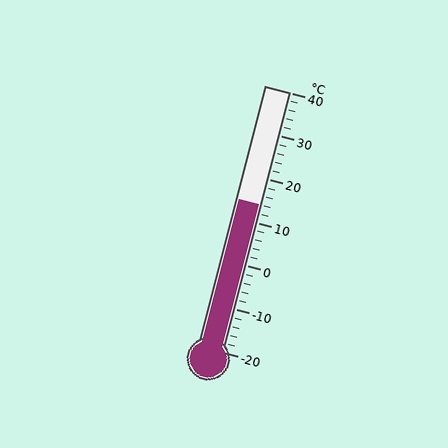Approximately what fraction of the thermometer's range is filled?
The thermometer is filled to approximately 55% of its range.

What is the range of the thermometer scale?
The thermometer scale ranges from -20°C to 40°C.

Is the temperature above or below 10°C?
The temperature is above 10°C.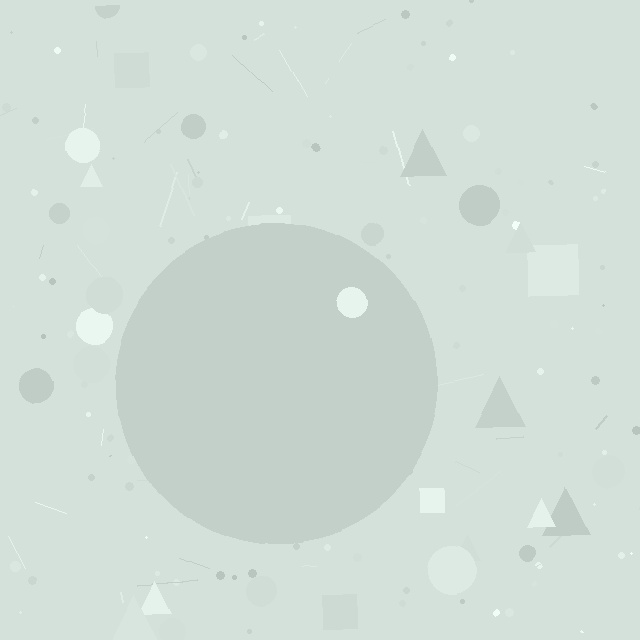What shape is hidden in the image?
A circle is hidden in the image.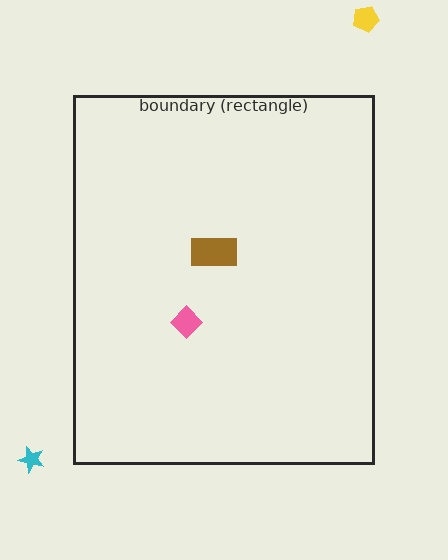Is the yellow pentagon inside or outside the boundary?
Outside.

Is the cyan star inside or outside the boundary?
Outside.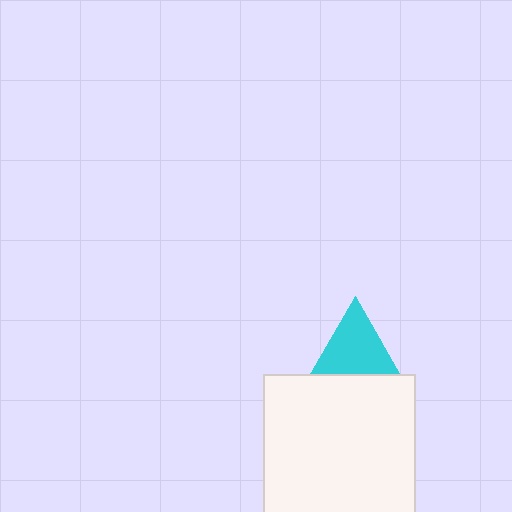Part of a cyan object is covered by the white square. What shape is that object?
It is a triangle.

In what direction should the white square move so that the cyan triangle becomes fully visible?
The white square should move down. That is the shortest direction to clear the overlap and leave the cyan triangle fully visible.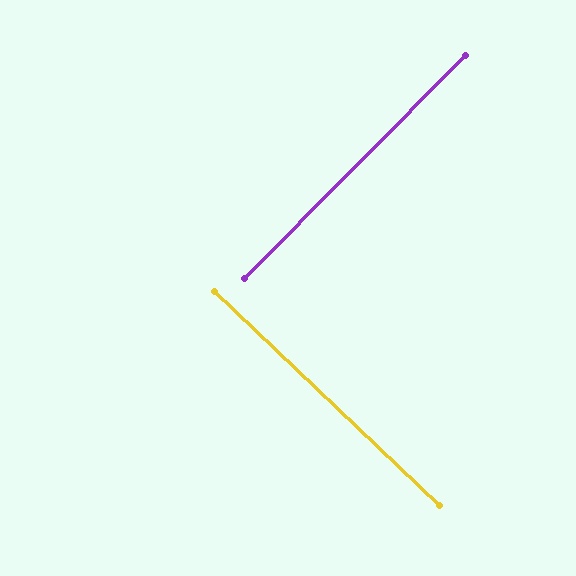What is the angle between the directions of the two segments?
Approximately 89 degrees.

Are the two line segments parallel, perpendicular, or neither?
Perpendicular — they meet at approximately 89°.